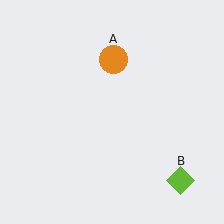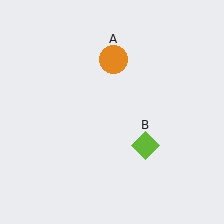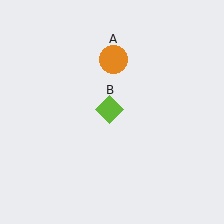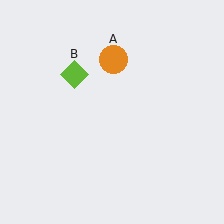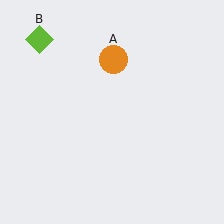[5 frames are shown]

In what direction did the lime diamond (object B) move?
The lime diamond (object B) moved up and to the left.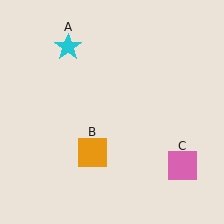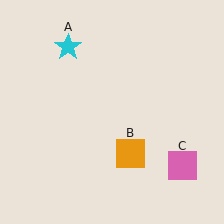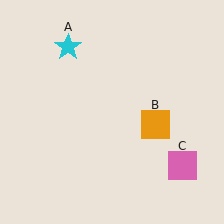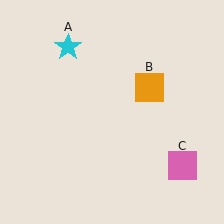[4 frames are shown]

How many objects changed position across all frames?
1 object changed position: orange square (object B).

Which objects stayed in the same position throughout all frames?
Cyan star (object A) and pink square (object C) remained stationary.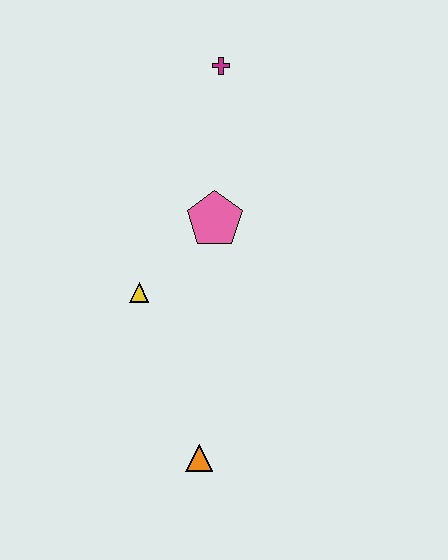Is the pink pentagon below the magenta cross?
Yes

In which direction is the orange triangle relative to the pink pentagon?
The orange triangle is below the pink pentagon.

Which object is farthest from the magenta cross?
The orange triangle is farthest from the magenta cross.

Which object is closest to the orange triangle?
The yellow triangle is closest to the orange triangle.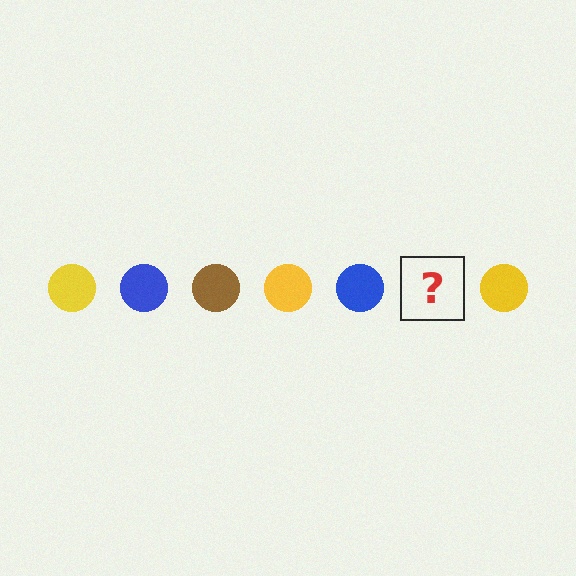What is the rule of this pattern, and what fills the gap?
The rule is that the pattern cycles through yellow, blue, brown circles. The gap should be filled with a brown circle.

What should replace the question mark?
The question mark should be replaced with a brown circle.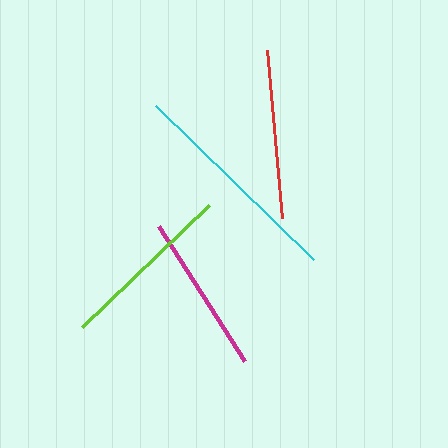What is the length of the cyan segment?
The cyan segment is approximately 221 pixels long.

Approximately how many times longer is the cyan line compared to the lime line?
The cyan line is approximately 1.2 times the length of the lime line.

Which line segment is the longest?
The cyan line is the longest at approximately 221 pixels.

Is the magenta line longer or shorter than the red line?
The red line is longer than the magenta line.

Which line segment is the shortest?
The magenta line is the shortest at approximately 160 pixels.